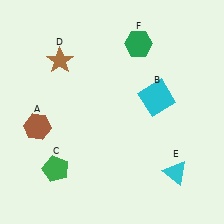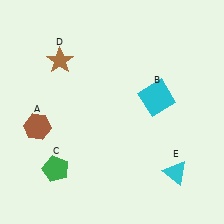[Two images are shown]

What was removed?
The green hexagon (F) was removed in Image 2.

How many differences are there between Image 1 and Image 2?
There is 1 difference between the two images.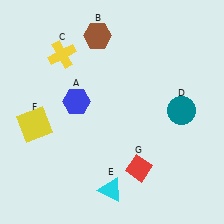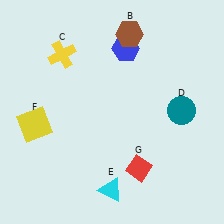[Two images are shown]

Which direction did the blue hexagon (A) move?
The blue hexagon (A) moved up.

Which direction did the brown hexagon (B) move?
The brown hexagon (B) moved right.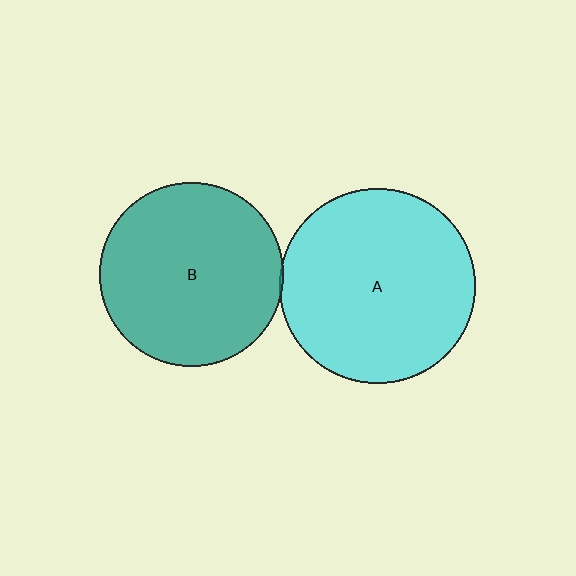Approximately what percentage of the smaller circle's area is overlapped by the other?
Approximately 5%.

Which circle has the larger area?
Circle A (cyan).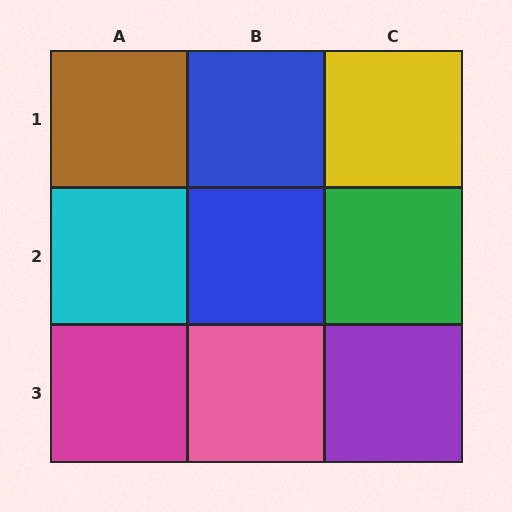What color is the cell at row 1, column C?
Yellow.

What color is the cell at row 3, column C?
Purple.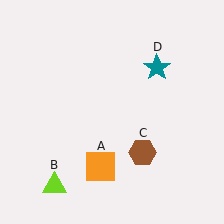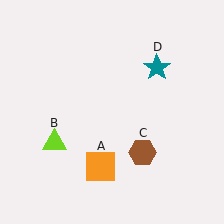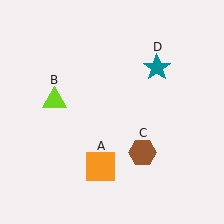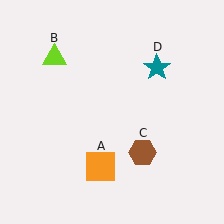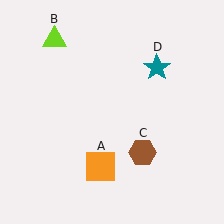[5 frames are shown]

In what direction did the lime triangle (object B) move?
The lime triangle (object B) moved up.